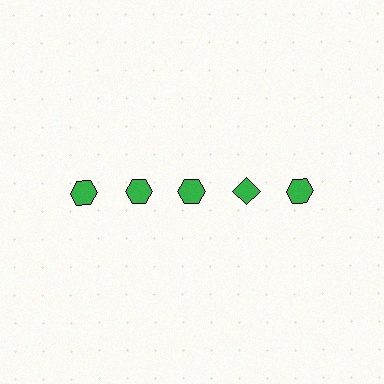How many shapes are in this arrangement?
There are 5 shapes arranged in a grid pattern.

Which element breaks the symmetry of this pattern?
The green diamond in the top row, second from right column breaks the symmetry. All other shapes are green hexagons.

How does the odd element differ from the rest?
It has a different shape: diamond instead of hexagon.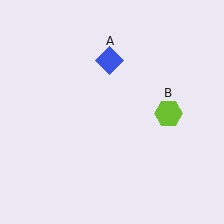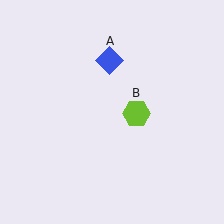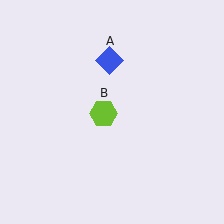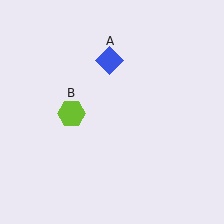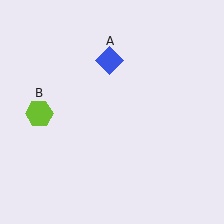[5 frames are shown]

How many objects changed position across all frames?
1 object changed position: lime hexagon (object B).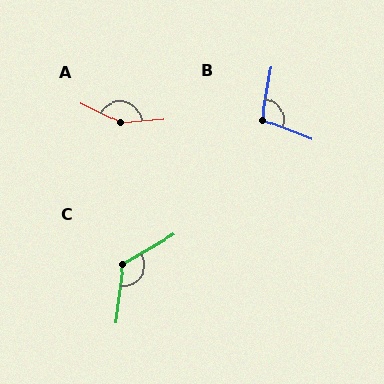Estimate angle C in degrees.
Approximately 127 degrees.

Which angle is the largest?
A, at approximately 149 degrees.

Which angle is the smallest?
B, at approximately 101 degrees.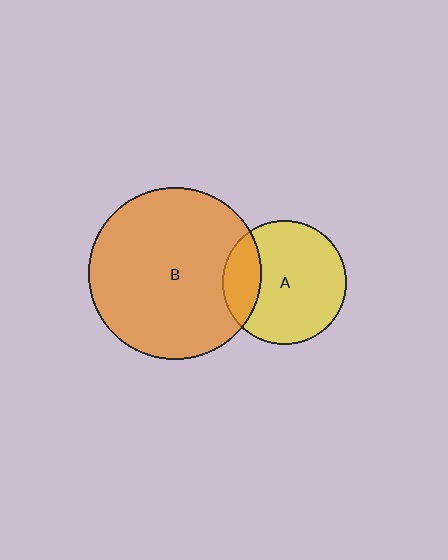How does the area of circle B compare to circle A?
Approximately 2.0 times.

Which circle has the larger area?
Circle B (orange).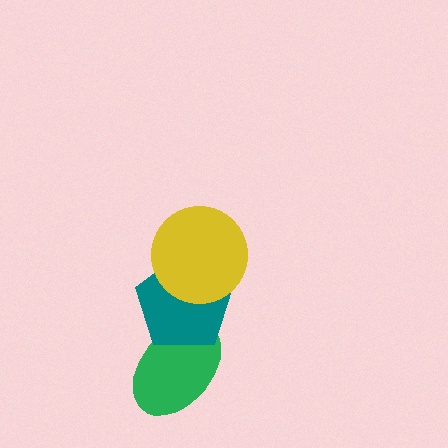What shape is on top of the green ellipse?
The teal pentagon is on top of the green ellipse.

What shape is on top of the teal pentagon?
The yellow circle is on top of the teal pentagon.